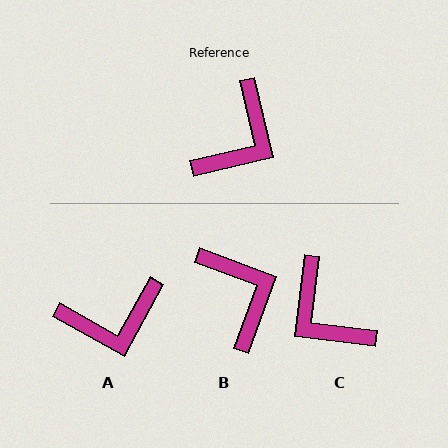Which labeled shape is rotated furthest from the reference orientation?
C, about 110 degrees away.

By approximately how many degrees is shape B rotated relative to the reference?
Approximately 56 degrees counter-clockwise.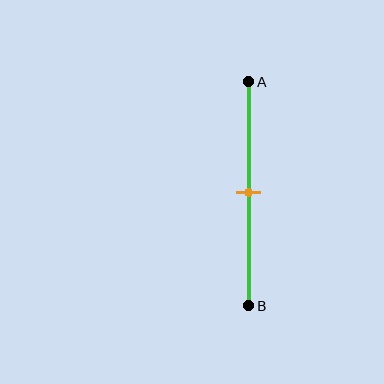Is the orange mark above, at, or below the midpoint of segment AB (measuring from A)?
The orange mark is approximately at the midpoint of segment AB.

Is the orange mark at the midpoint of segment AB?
Yes, the mark is approximately at the midpoint.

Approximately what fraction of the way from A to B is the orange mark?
The orange mark is approximately 50% of the way from A to B.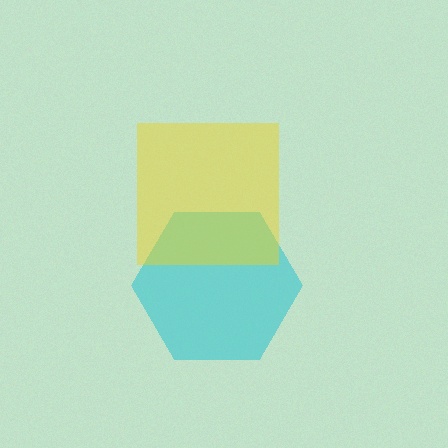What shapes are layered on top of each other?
The layered shapes are: a cyan hexagon, a yellow square.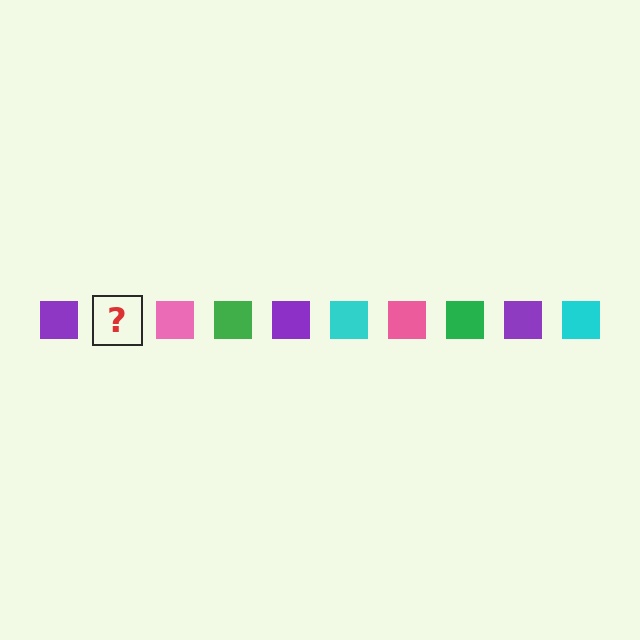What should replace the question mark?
The question mark should be replaced with a cyan square.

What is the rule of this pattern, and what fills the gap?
The rule is that the pattern cycles through purple, cyan, pink, green squares. The gap should be filled with a cyan square.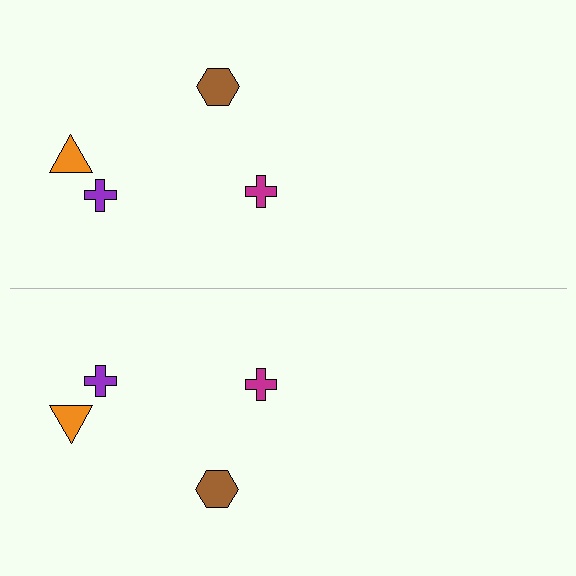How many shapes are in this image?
There are 8 shapes in this image.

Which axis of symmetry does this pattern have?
The pattern has a horizontal axis of symmetry running through the center of the image.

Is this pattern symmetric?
Yes, this pattern has bilateral (reflection) symmetry.